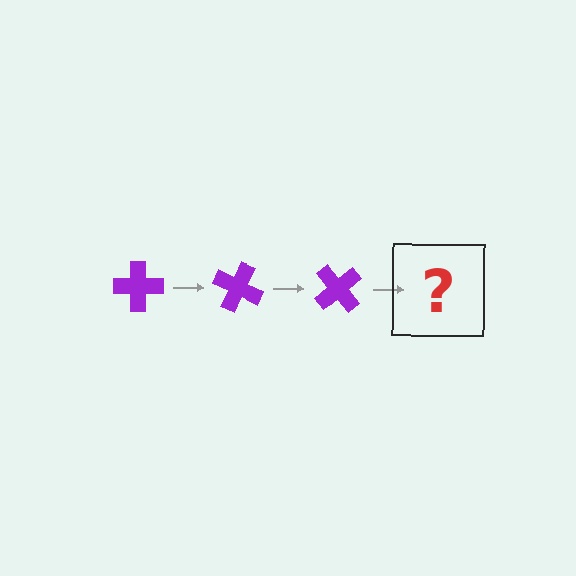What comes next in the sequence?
The next element should be a purple cross rotated 75 degrees.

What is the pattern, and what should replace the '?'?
The pattern is that the cross rotates 25 degrees each step. The '?' should be a purple cross rotated 75 degrees.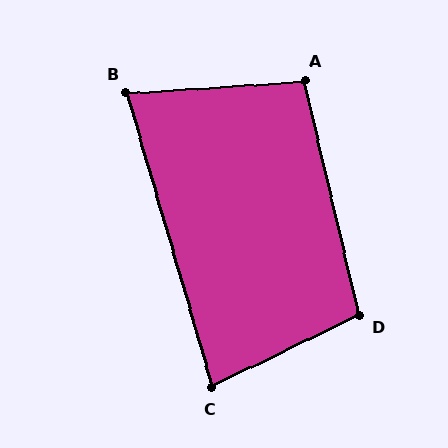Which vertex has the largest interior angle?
D, at approximately 102 degrees.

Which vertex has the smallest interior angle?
B, at approximately 78 degrees.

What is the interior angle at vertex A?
Approximately 100 degrees (obtuse).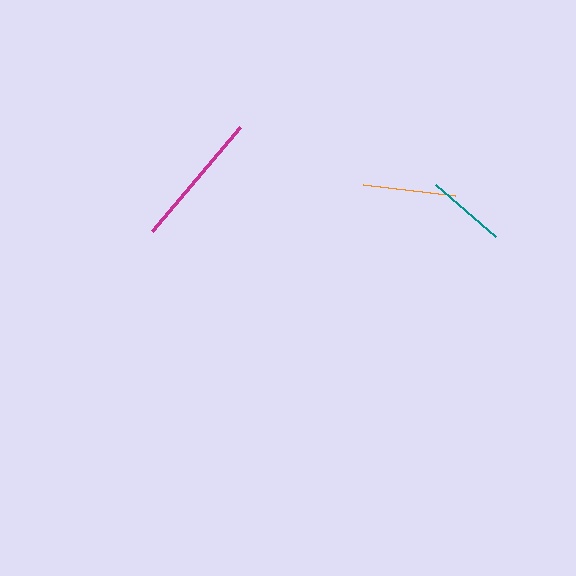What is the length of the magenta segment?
The magenta segment is approximately 137 pixels long.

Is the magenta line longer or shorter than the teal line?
The magenta line is longer than the teal line.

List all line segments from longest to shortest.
From longest to shortest: magenta, orange, teal.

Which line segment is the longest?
The magenta line is the longest at approximately 137 pixels.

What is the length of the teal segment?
The teal segment is approximately 79 pixels long.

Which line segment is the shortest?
The teal line is the shortest at approximately 79 pixels.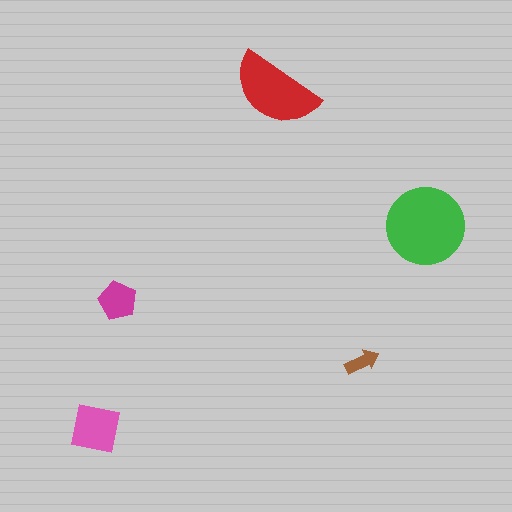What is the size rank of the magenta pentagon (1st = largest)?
4th.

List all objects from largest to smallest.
The green circle, the red semicircle, the pink square, the magenta pentagon, the brown arrow.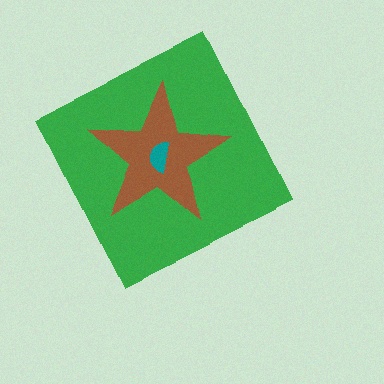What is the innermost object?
The teal semicircle.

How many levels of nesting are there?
3.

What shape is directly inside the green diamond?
The brown star.